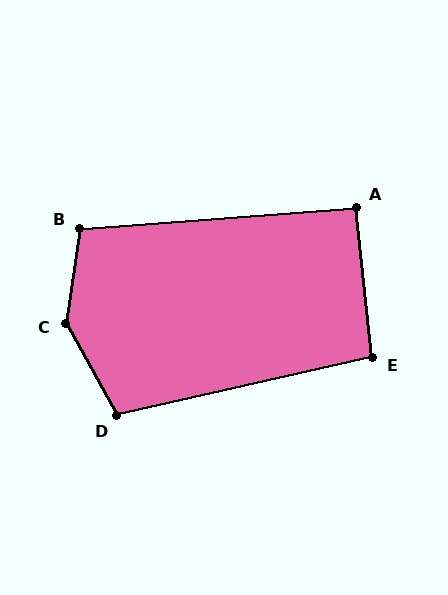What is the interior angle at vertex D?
Approximately 106 degrees (obtuse).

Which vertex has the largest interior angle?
C, at approximately 144 degrees.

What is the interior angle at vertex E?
Approximately 97 degrees (obtuse).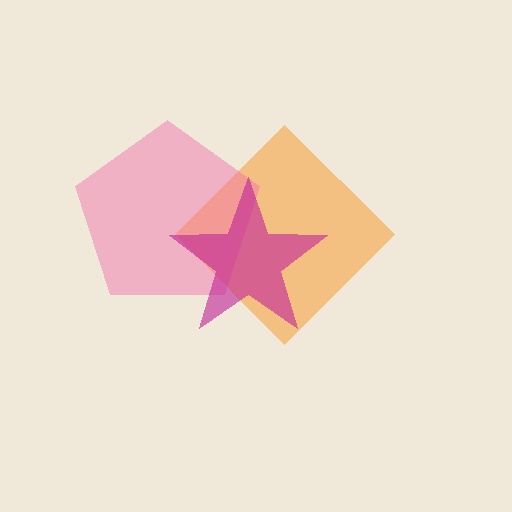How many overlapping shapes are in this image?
There are 3 overlapping shapes in the image.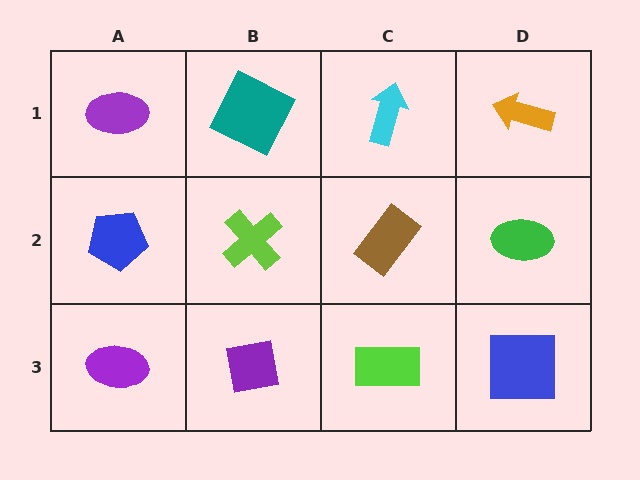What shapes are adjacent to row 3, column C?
A brown rectangle (row 2, column C), a purple square (row 3, column B), a blue square (row 3, column D).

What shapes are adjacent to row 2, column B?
A teal square (row 1, column B), a purple square (row 3, column B), a blue pentagon (row 2, column A), a brown rectangle (row 2, column C).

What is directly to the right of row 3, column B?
A lime rectangle.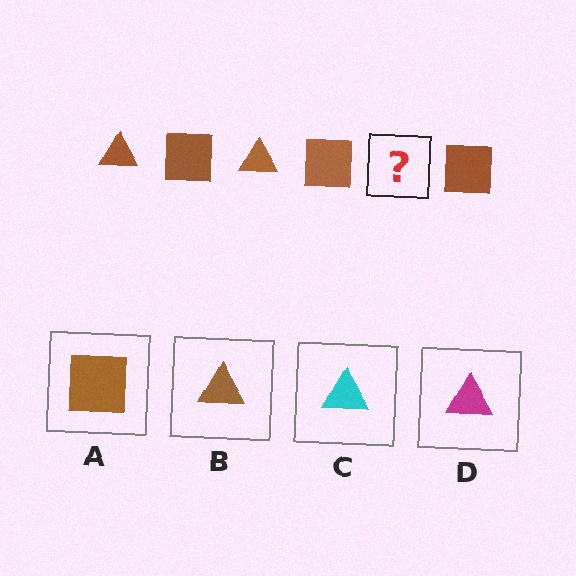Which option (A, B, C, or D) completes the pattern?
B.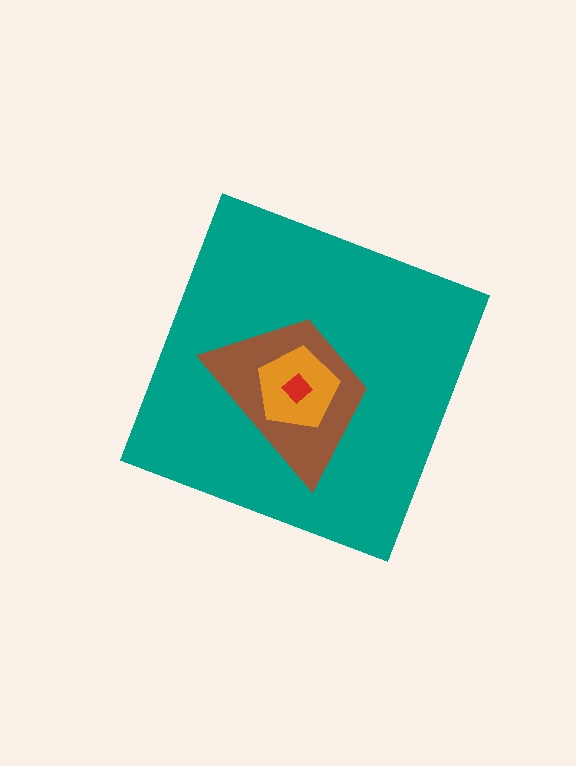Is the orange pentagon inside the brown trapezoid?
Yes.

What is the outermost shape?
The teal diamond.